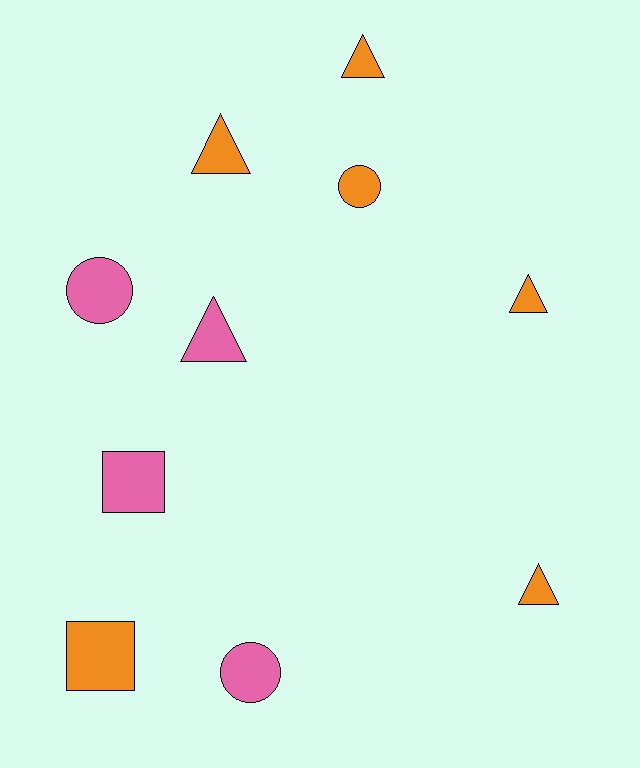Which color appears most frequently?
Orange, with 6 objects.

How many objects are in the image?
There are 10 objects.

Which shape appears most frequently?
Triangle, with 5 objects.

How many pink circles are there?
There are 2 pink circles.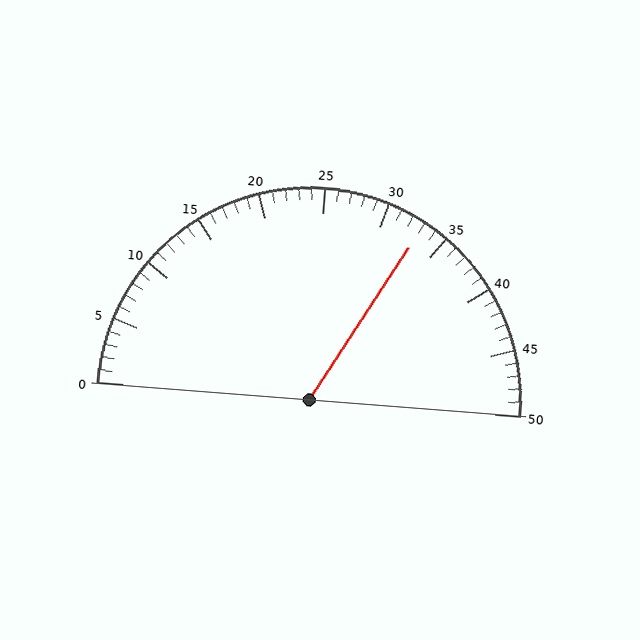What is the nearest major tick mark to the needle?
The nearest major tick mark is 35.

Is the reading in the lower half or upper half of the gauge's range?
The reading is in the upper half of the range (0 to 50).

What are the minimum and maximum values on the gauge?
The gauge ranges from 0 to 50.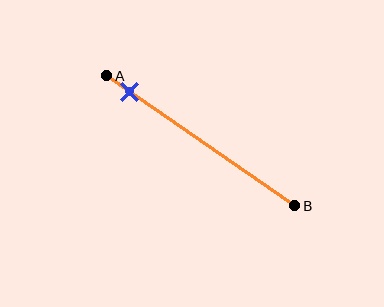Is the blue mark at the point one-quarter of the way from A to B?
No, the mark is at about 10% from A, not at the 25% one-quarter point.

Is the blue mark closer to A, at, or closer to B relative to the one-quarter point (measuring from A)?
The blue mark is closer to point A than the one-quarter point of segment AB.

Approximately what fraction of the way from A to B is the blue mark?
The blue mark is approximately 10% of the way from A to B.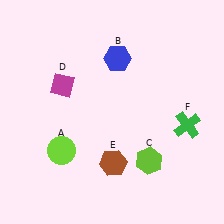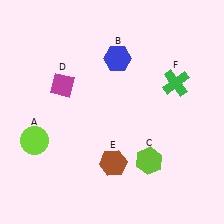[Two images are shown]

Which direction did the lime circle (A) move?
The lime circle (A) moved left.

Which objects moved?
The objects that moved are: the lime circle (A), the green cross (F).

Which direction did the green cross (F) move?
The green cross (F) moved up.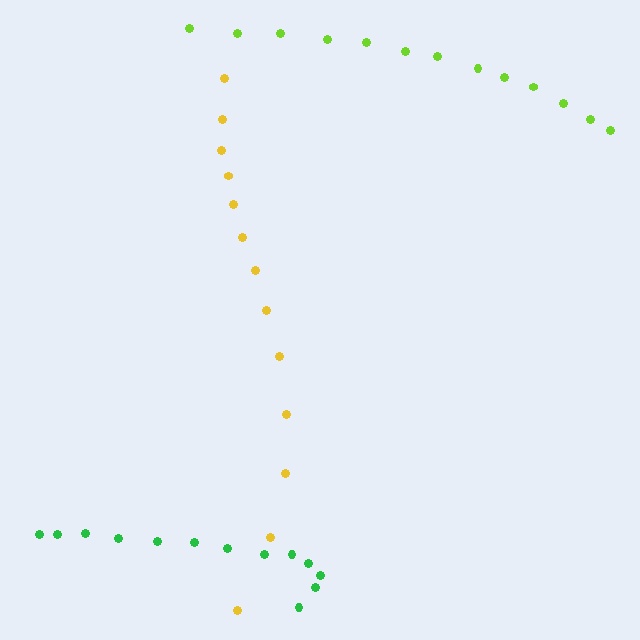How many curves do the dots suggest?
There are 3 distinct paths.